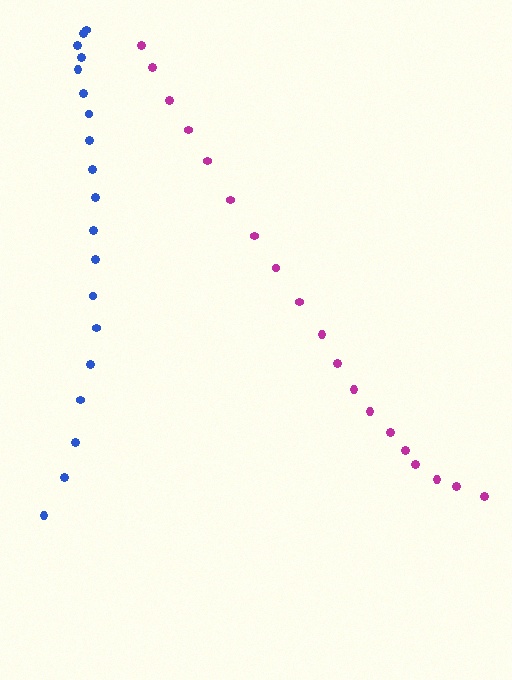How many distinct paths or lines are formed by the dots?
There are 2 distinct paths.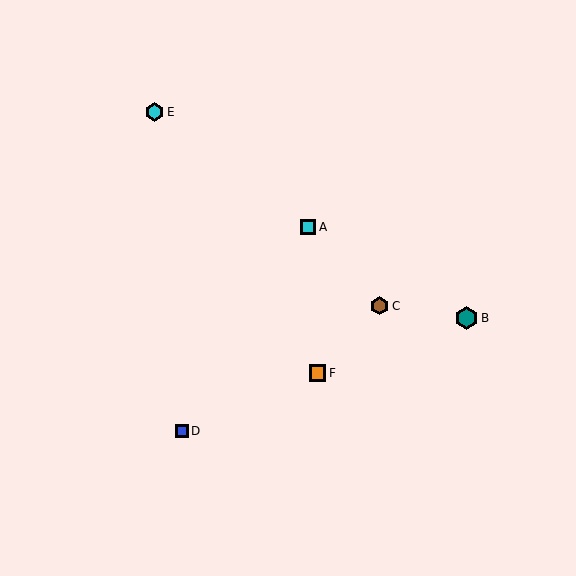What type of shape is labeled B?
Shape B is a teal hexagon.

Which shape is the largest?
The teal hexagon (labeled B) is the largest.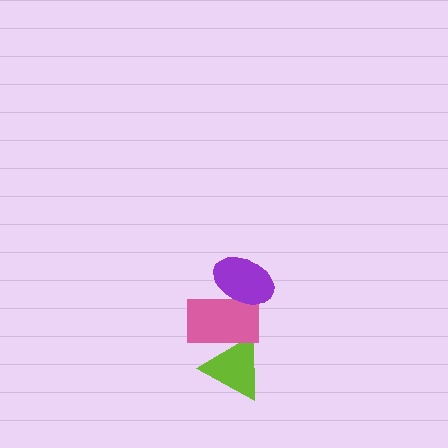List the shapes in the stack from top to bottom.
From top to bottom: the purple ellipse, the pink rectangle, the lime triangle.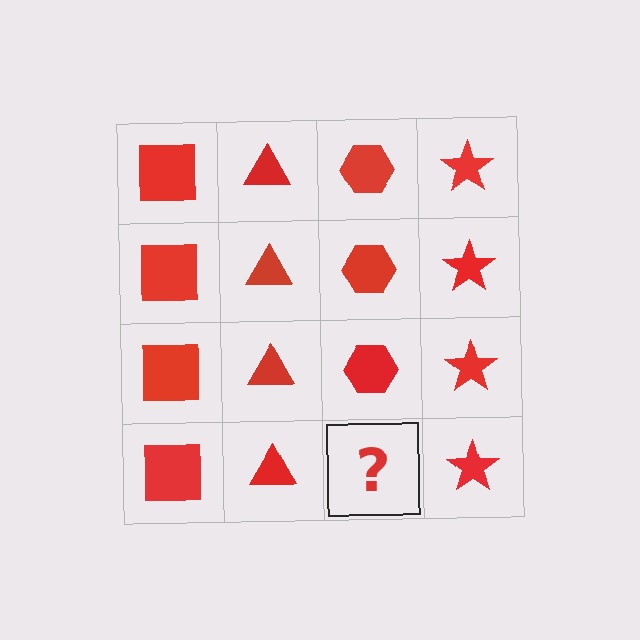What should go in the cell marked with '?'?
The missing cell should contain a red hexagon.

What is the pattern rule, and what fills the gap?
The rule is that each column has a consistent shape. The gap should be filled with a red hexagon.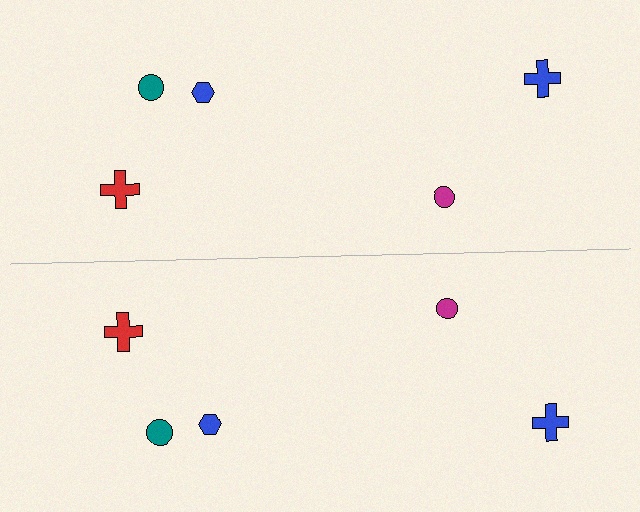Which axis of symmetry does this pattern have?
The pattern has a horizontal axis of symmetry running through the center of the image.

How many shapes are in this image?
There are 10 shapes in this image.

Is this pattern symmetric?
Yes, this pattern has bilateral (reflection) symmetry.